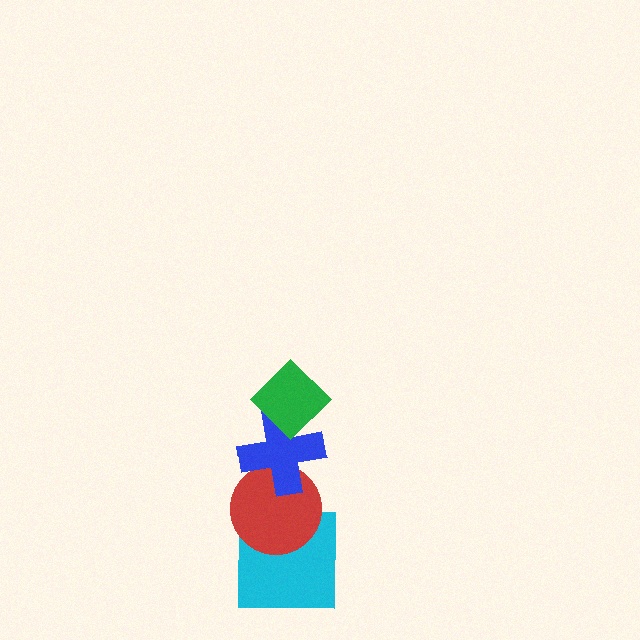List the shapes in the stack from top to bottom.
From top to bottom: the green diamond, the blue cross, the red circle, the cyan square.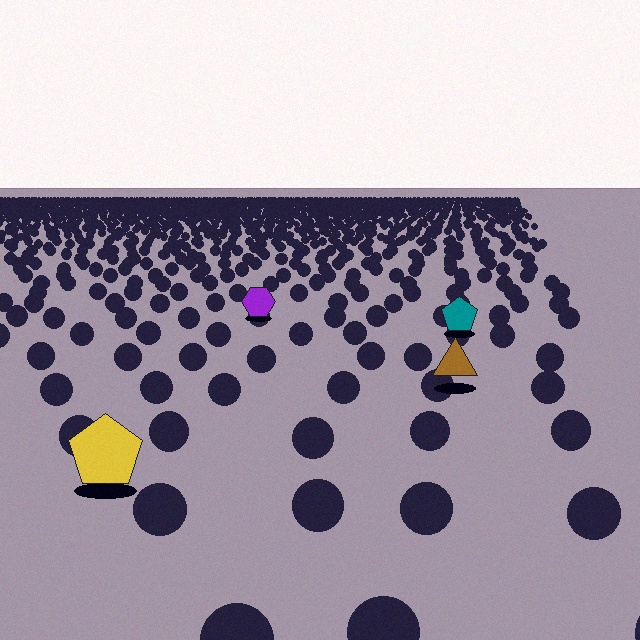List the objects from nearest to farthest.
From nearest to farthest: the yellow pentagon, the brown triangle, the teal pentagon, the purple hexagon.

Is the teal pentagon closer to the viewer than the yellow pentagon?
No. The yellow pentagon is closer — you can tell from the texture gradient: the ground texture is coarser near it.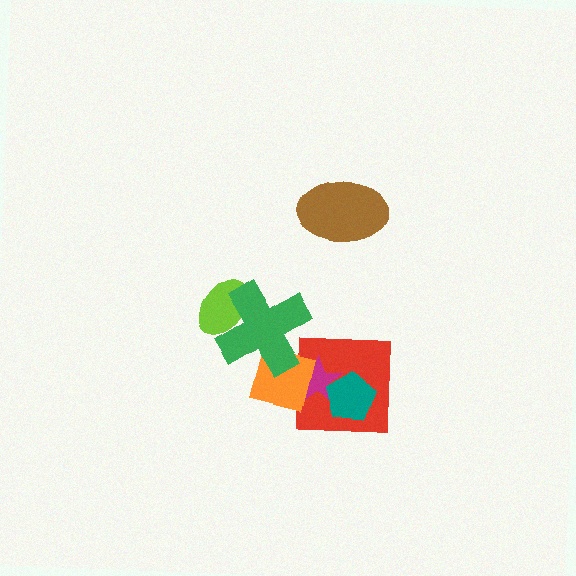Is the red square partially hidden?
Yes, it is partially covered by another shape.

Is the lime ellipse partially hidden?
Yes, it is partially covered by another shape.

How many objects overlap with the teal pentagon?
2 objects overlap with the teal pentagon.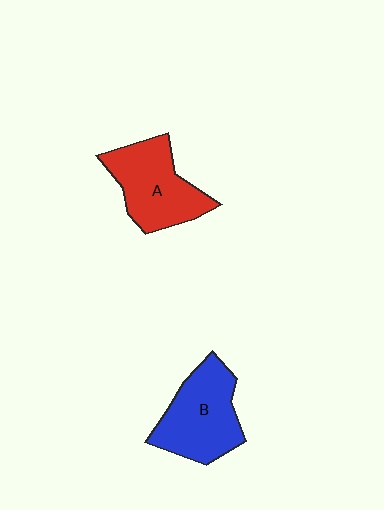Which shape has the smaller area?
Shape A (red).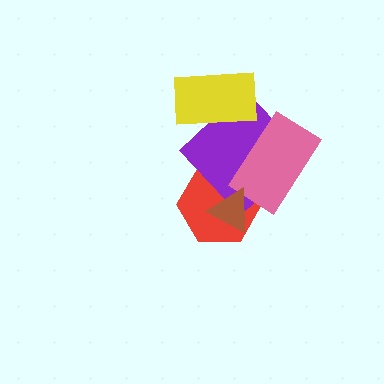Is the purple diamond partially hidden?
Yes, it is partially covered by another shape.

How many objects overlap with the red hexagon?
3 objects overlap with the red hexagon.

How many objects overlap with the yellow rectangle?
1 object overlaps with the yellow rectangle.